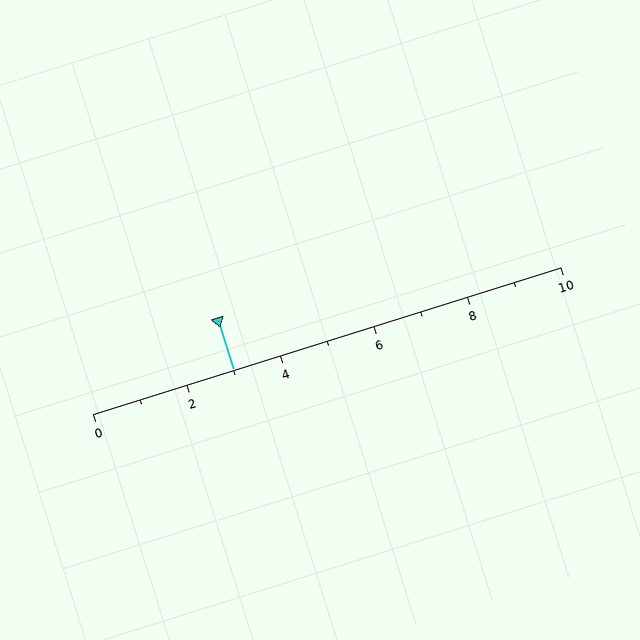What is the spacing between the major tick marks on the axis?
The major ticks are spaced 2 apart.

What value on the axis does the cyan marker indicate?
The marker indicates approximately 3.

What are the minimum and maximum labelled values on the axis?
The axis runs from 0 to 10.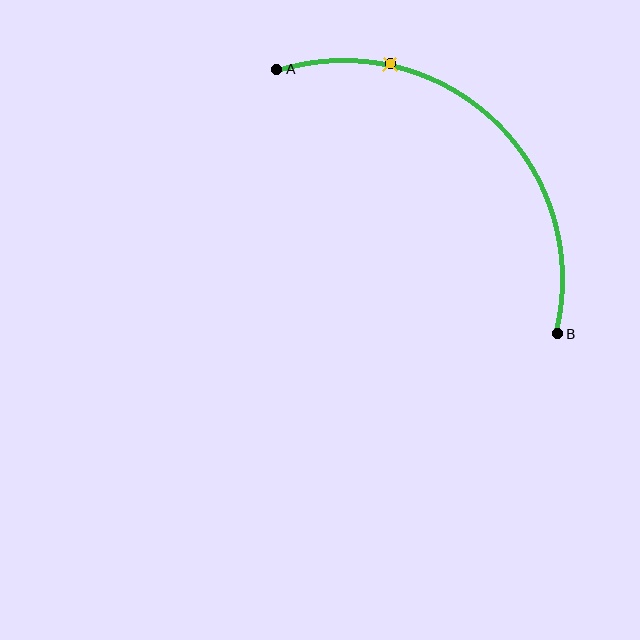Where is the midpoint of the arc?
The arc midpoint is the point on the curve farthest from the straight line joining A and B. It sits above and to the right of that line.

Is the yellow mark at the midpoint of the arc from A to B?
No. The yellow mark lies on the arc but is closer to endpoint A. The arc midpoint would be at the point on the curve equidistant along the arc from both A and B.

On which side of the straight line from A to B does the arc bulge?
The arc bulges above and to the right of the straight line connecting A and B.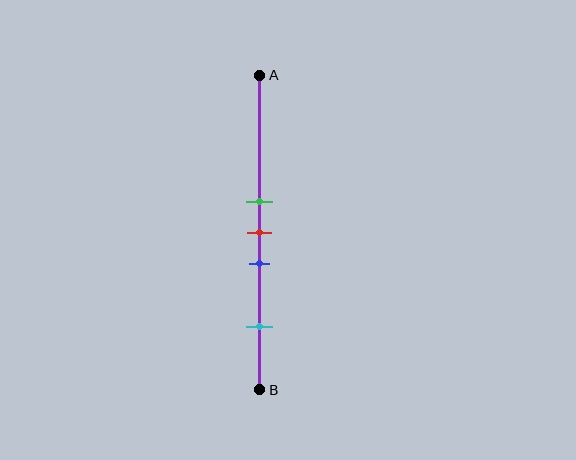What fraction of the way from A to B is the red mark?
The red mark is approximately 50% (0.5) of the way from A to B.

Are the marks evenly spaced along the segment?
No, the marks are not evenly spaced.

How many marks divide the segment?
There are 4 marks dividing the segment.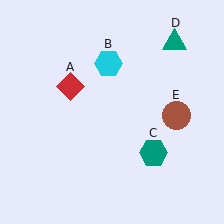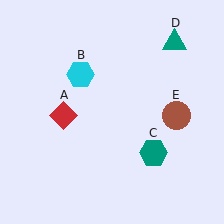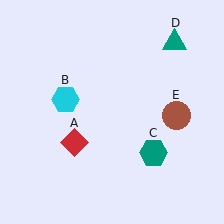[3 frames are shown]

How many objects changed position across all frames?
2 objects changed position: red diamond (object A), cyan hexagon (object B).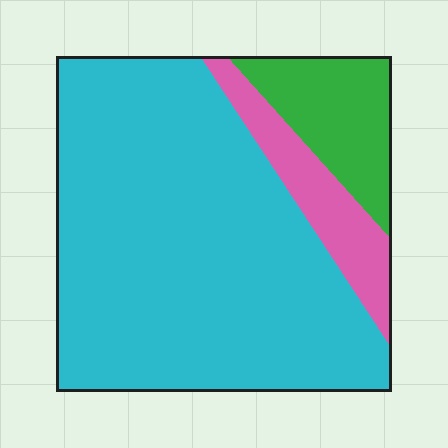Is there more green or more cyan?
Cyan.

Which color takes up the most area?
Cyan, at roughly 75%.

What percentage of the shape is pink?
Pink takes up about one eighth (1/8) of the shape.